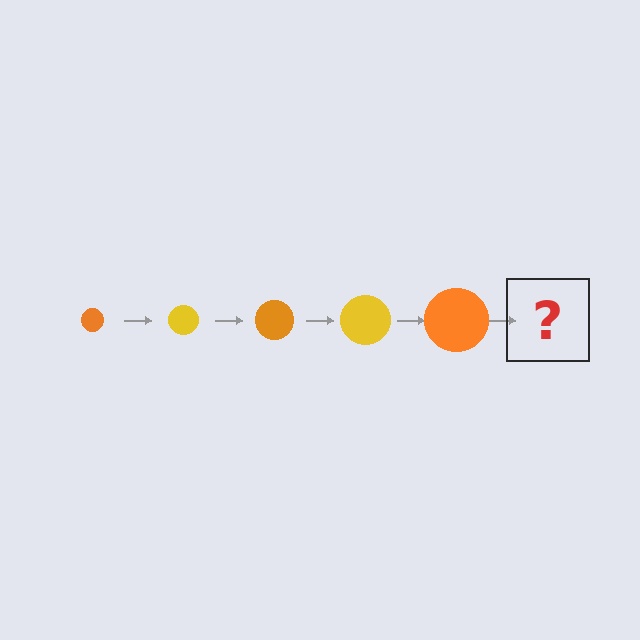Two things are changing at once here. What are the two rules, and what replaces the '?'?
The two rules are that the circle grows larger each step and the color cycles through orange and yellow. The '?' should be a yellow circle, larger than the previous one.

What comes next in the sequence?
The next element should be a yellow circle, larger than the previous one.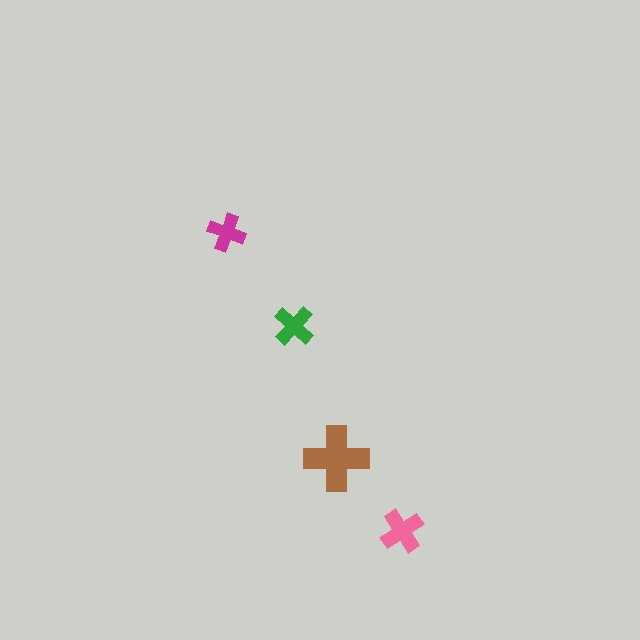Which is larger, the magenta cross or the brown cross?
The brown one.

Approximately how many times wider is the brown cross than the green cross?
About 1.5 times wider.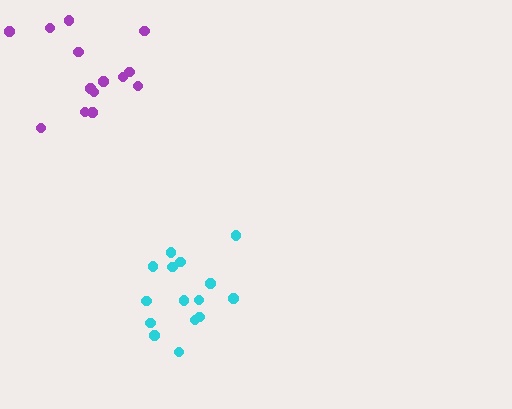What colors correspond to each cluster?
The clusters are colored: cyan, purple.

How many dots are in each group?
Group 1: 15 dots, Group 2: 14 dots (29 total).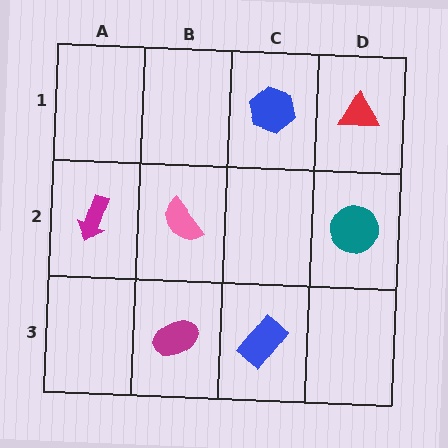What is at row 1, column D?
A red triangle.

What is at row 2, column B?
A pink semicircle.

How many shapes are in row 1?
2 shapes.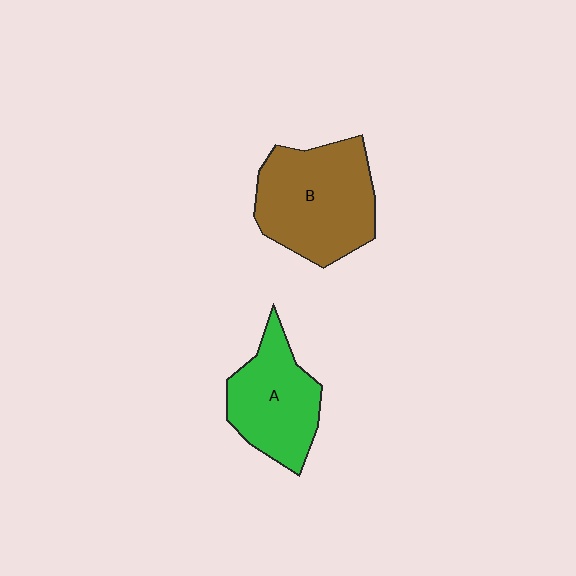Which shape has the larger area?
Shape B (brown).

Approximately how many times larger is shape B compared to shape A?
Approximately 1.3 times.